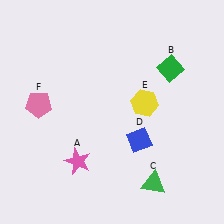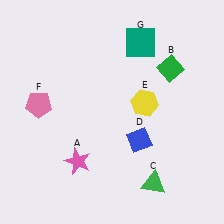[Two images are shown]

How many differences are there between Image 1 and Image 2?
There is 1 difference between the two images.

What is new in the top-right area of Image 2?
A teal square (G) was added in the top-right area of Image 2.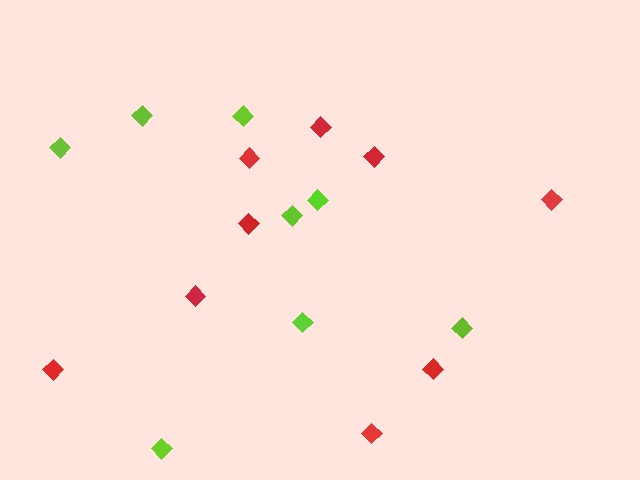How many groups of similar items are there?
There are 2 groups: one group of red diamonds (9) and one group of lime diamonds (8).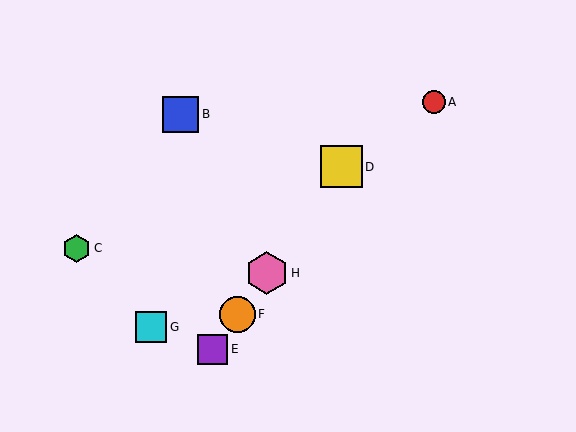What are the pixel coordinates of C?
Object C is at (77, 249).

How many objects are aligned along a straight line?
4 objects (D, E, F, H) are aligned along a straight line.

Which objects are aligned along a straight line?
Objects D, E, F, H are aligned along a straight line.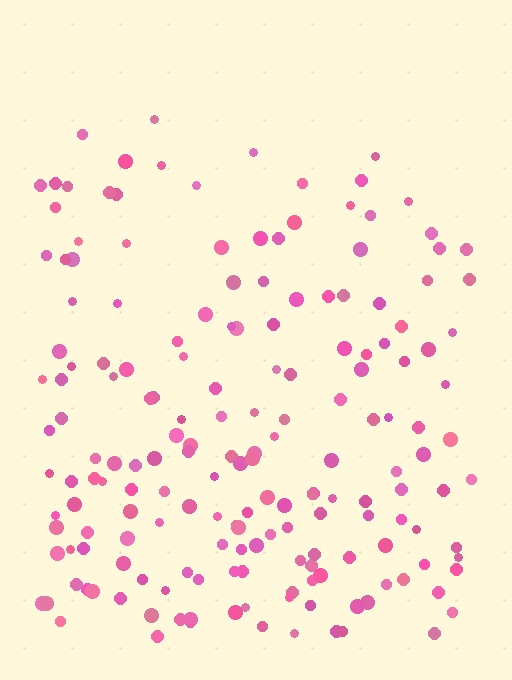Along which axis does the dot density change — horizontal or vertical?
Vertical.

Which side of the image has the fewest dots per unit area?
The top.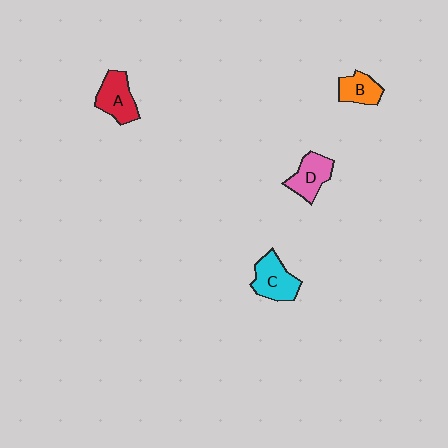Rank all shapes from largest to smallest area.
From largest to smallest: C (cyan), A (red), D (pink), B (orange).